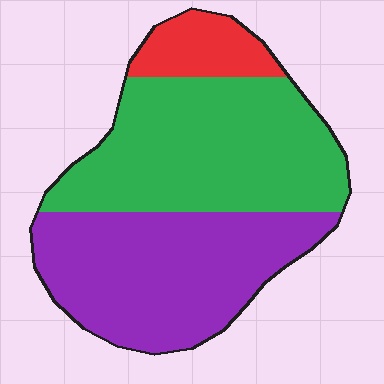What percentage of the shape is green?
Green takes up about one half (1/2) of the shape.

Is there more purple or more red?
Purple.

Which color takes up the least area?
Red, at roughly 10%.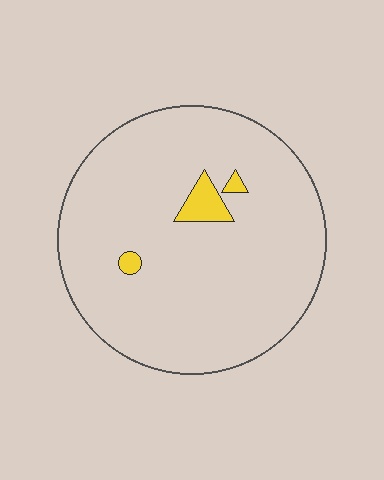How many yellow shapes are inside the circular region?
3.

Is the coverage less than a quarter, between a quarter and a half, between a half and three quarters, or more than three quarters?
Less than a quarter.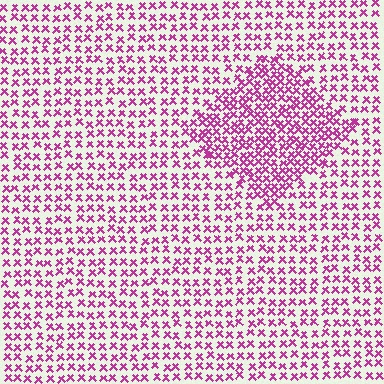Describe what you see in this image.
The image contains small magenta elements arranged at two different densities. A diamond-shaped region is visible where the elements are more densely packed than the surrounding area.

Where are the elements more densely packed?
The elements are more densely packed inside the diamond boundary.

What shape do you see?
I see a diamond.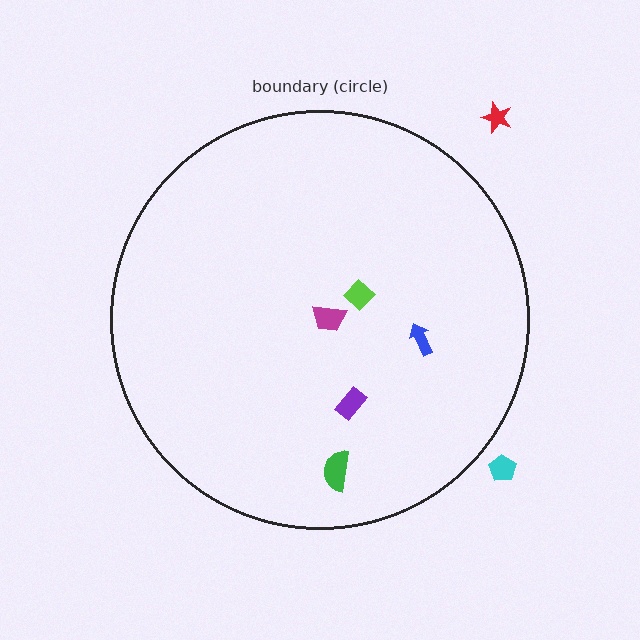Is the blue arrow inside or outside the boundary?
Inside.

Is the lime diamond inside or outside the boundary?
Inside.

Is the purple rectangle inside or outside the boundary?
Inside.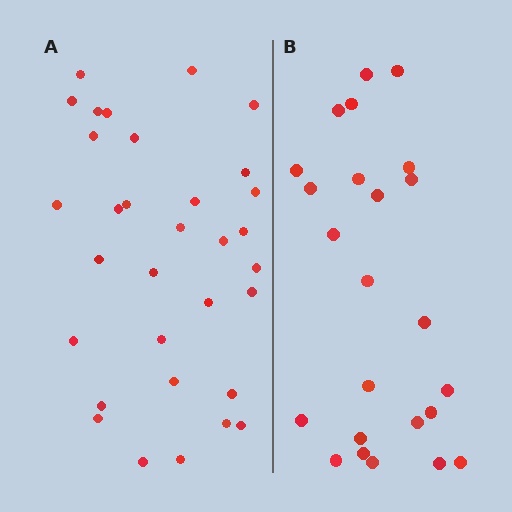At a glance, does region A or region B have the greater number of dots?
Region A (the left region) has more dots.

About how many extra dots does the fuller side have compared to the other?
Region A has roughly 8 or so more dots than region B.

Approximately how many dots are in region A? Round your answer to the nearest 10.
About 30 dots. (The exact count is 32, which rounds to 30.)